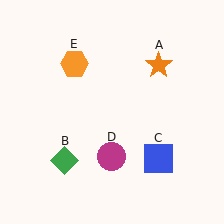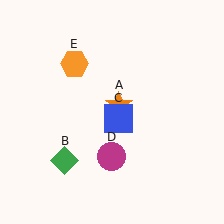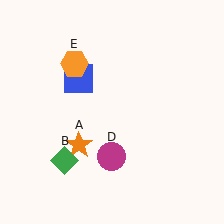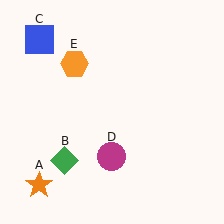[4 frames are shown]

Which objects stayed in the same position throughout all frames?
Green diamond (object B) and magenta circle (object D) and orange hexagon (object E) remained stationary.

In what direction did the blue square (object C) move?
The blue square (object C) moved up and to the left.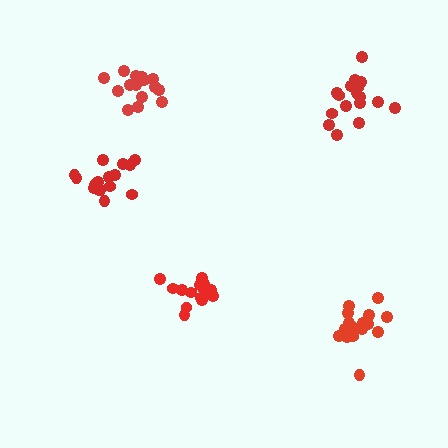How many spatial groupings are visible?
There are 5 spatial groupings.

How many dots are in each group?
Group 1: 16 dots, Group 2: 15 dots, Group 3: 17 dots, Group 4: 17 dots, Group 5: 15 dots (80 total).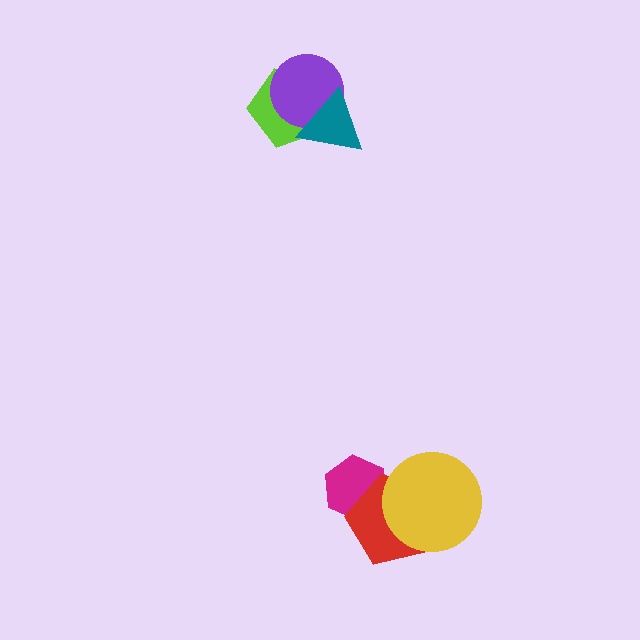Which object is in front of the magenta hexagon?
The red pentagon is in front of the magenta hexagon.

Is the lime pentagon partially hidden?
Yes, it is partially covered by another shape.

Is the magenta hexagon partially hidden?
Yes, it is partially covered by another shape.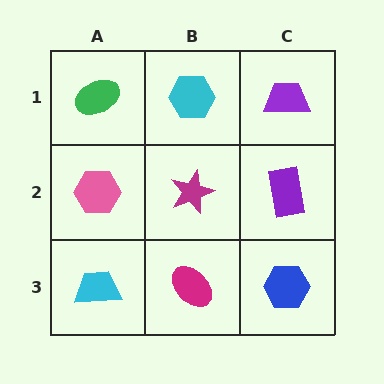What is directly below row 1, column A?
A pink hexagon.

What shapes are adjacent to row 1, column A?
A pink hexagon (row 2, column A), a cyan hexagon (row 1, column B).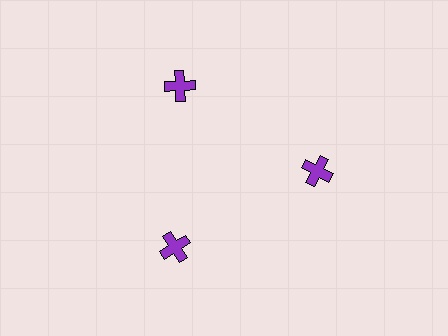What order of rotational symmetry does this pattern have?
This pattern has 3-fold rotational symmetry.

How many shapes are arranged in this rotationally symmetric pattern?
There are 3 shapes, arranged in 3 groups of 1.